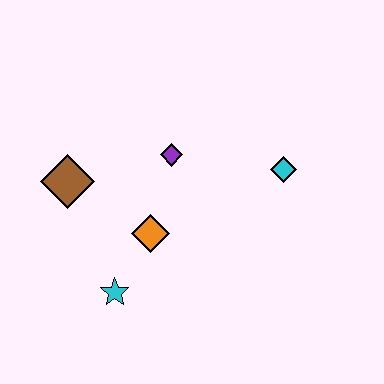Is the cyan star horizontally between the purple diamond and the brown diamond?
Yes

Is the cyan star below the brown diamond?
Yes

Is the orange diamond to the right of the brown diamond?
Yes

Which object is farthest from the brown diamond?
The cyan diamond is farthest from the brown diamond.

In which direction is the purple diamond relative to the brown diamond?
The purple diamond is to the right of the brown diamond.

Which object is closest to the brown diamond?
The orange diamond is closest to the brown diamond.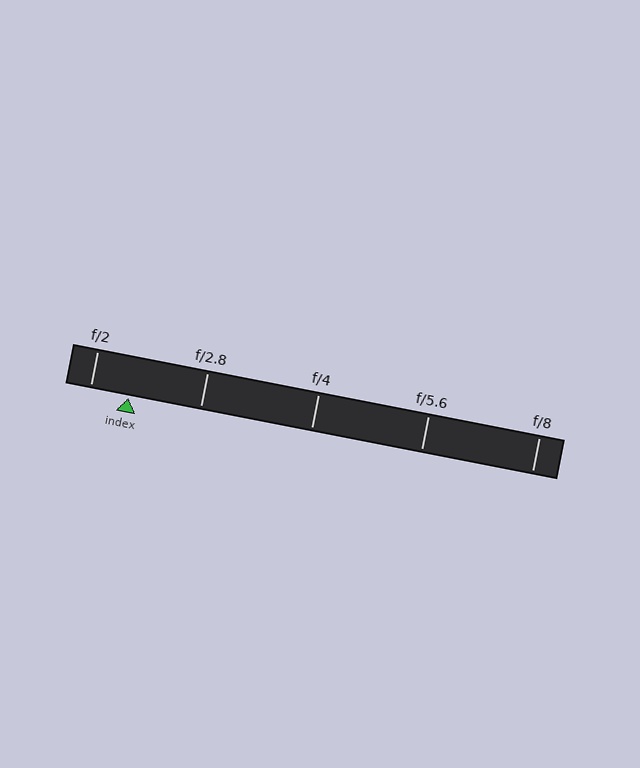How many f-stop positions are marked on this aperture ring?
There are 5 f-stop positions marked.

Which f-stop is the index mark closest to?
The index mark is closest to f/2.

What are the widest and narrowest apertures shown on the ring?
The widest aperture shown is f/2 and the narrowest is f/8.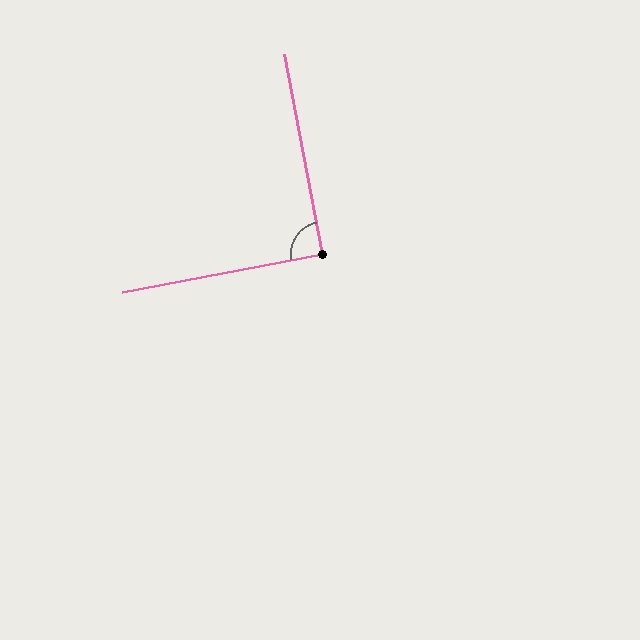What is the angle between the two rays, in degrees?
Approximately 90 degrees.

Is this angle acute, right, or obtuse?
It is approximately a right angle.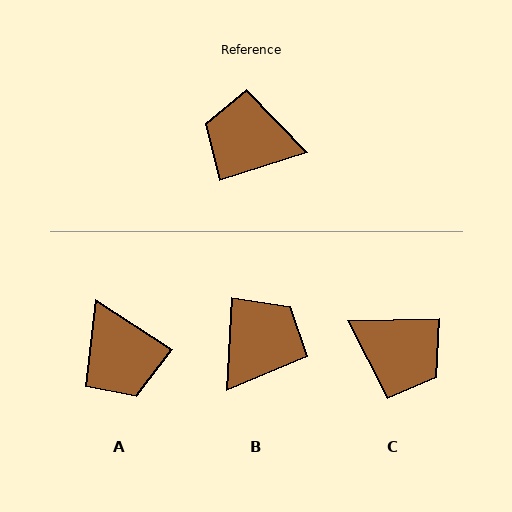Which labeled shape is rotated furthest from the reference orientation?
C, about 163 degrees away.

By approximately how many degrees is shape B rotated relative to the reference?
Approximately 112 degrees clockwise.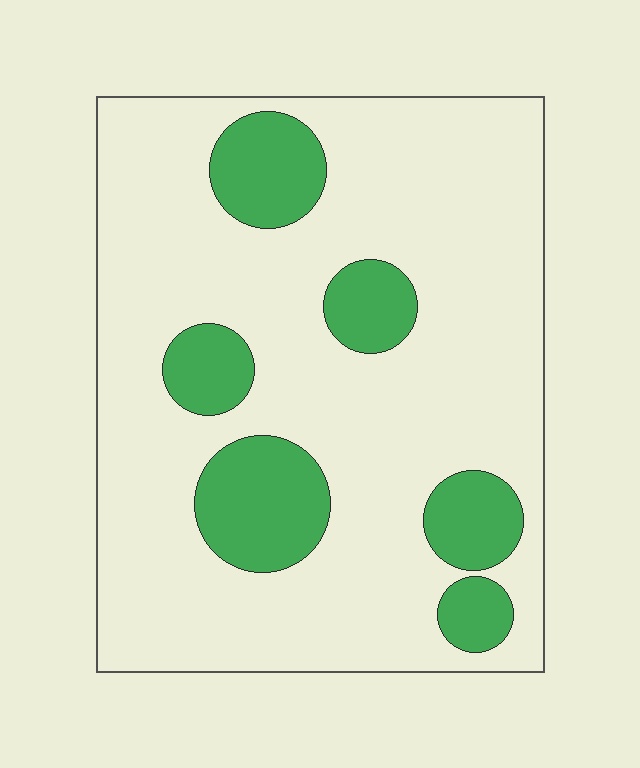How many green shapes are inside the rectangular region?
6.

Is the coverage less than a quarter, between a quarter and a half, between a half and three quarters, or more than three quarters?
Less than a quarter.